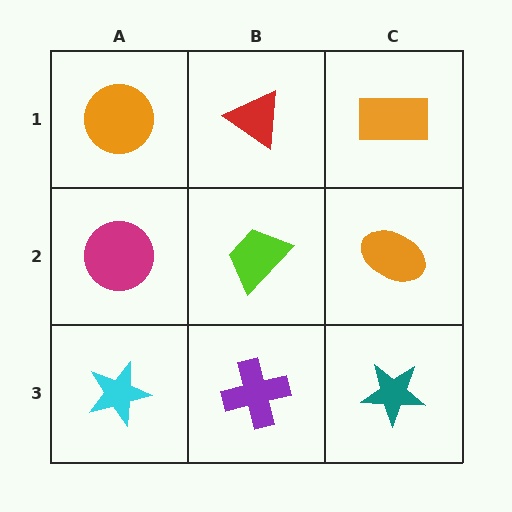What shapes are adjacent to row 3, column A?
A magenta circle (row 2, column A), a purple cross (row 3, column B).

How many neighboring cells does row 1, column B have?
3.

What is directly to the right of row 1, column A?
A red triangle.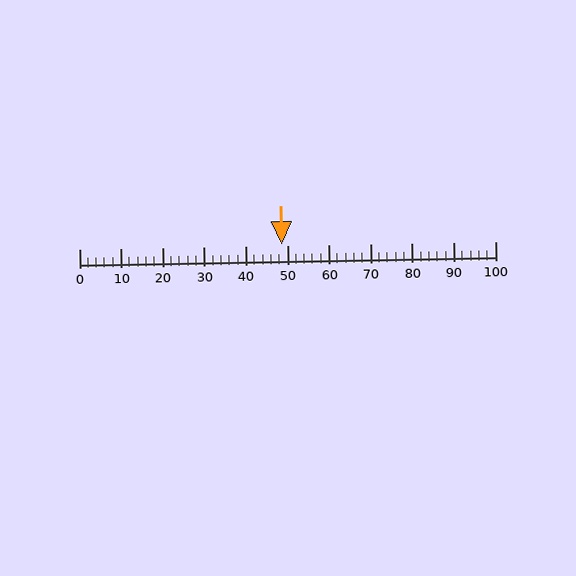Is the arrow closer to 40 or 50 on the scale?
The arrow is closer to 50.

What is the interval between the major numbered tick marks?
The major tick marks are spaced 10 units apart.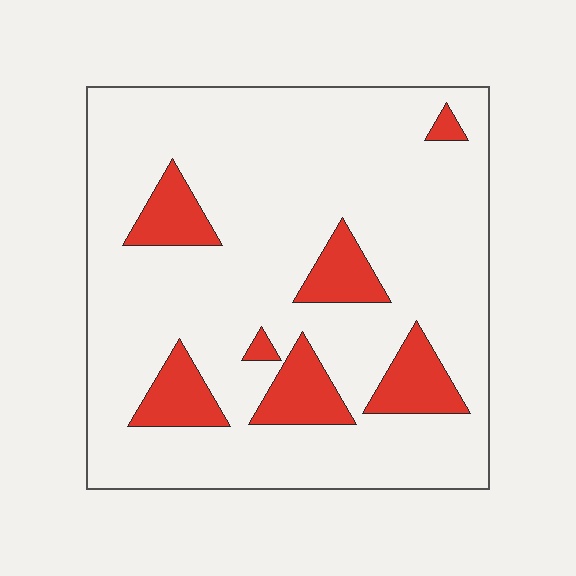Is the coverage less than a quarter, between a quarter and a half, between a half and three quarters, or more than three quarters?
Less than a quarter.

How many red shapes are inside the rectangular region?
7.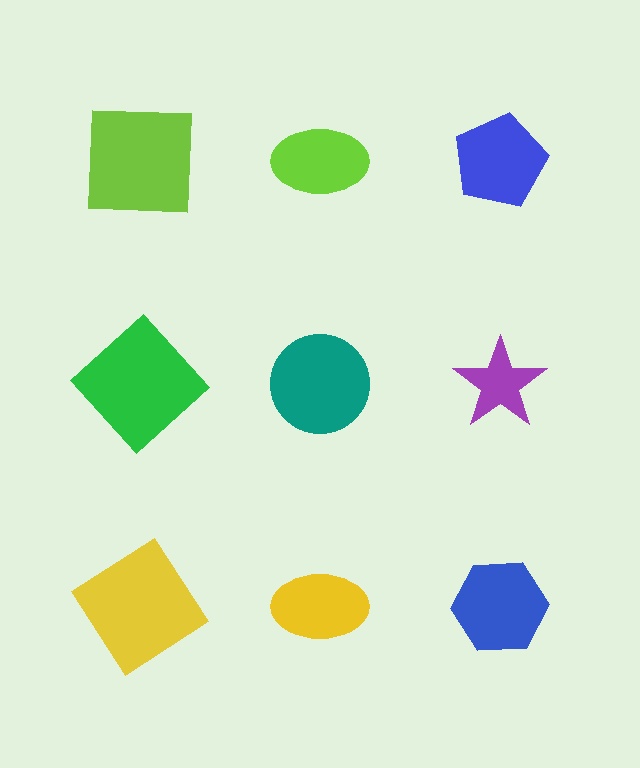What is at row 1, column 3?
A blue pentagon.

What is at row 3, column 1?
A yellow diamond.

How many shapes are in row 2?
3 shapes.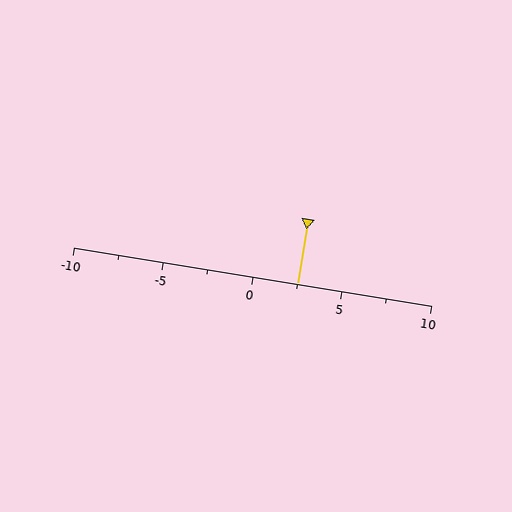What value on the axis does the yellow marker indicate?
The marker indicates approximately 2.5.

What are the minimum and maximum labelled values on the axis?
The axis runs from -10 to 10.